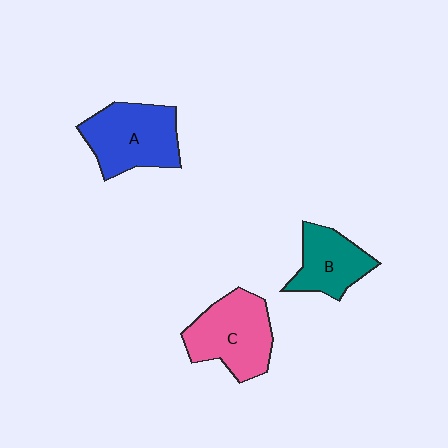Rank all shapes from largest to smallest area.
From largest to smallest: A (blue), C (pink), B (teal).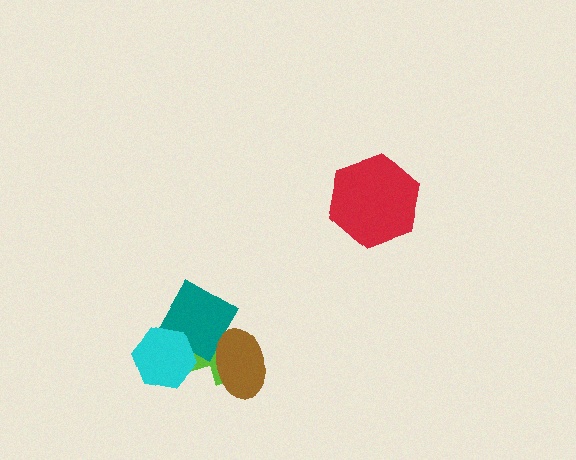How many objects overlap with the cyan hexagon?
2 objects overlap with the cyan hexagon.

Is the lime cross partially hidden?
Yes, it is partially covered by another shape.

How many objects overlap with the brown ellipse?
2 objects overlap with the brown ellipse.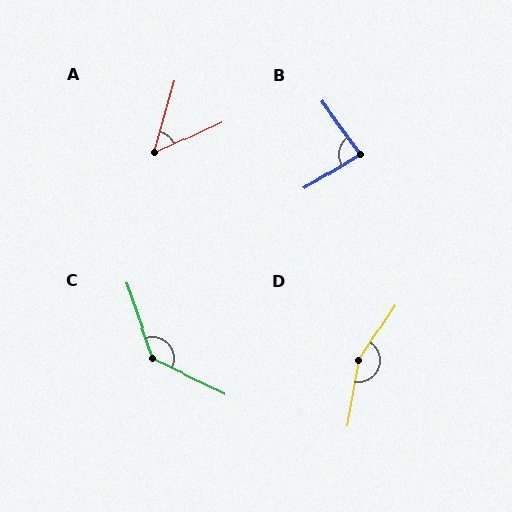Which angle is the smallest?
A, at approximately 49 degrees.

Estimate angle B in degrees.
Approximately 86 degrees.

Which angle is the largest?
D, at approximately 157 degrees.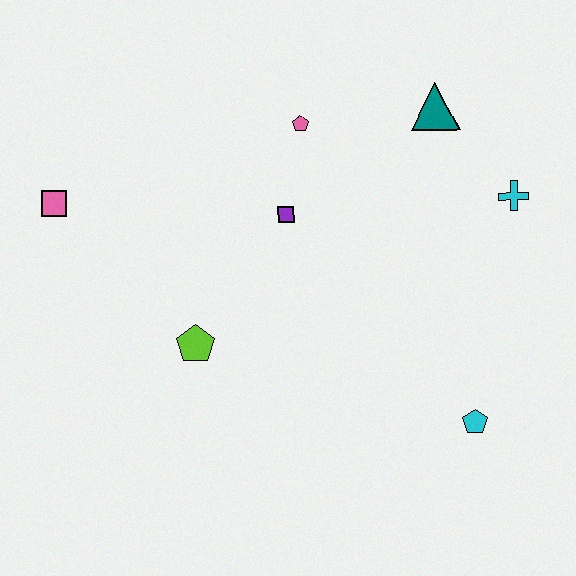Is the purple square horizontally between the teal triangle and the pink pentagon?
No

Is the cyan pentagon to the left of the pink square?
No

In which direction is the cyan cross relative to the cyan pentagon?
The cyan cross is above the cyan pentagon.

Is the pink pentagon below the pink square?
No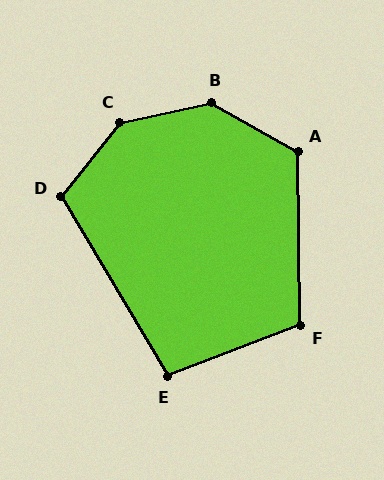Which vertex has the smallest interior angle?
E, at approximately 100 degrees.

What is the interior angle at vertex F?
Approximately 110 degrees (obtuse).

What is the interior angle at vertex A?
Approximately 120 degrees (obtuse).